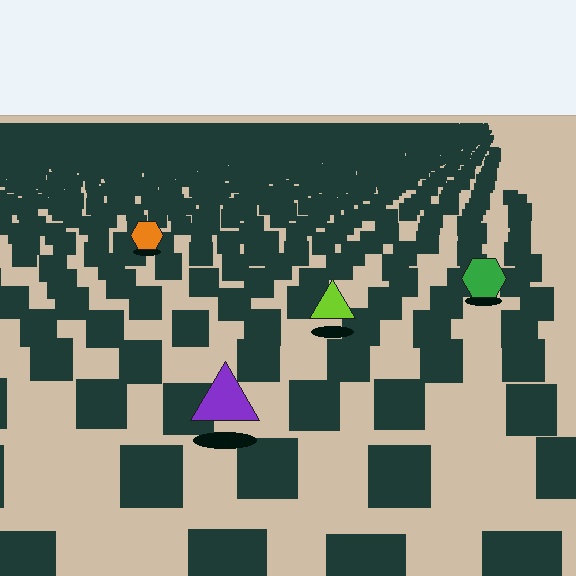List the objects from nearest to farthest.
From nearest to farthest: the purple triangle, the lime triangle, the green hexagon, the orange hexagon.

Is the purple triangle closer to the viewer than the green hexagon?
Yes. The purple triangle is closer — you can tell from the texture gradient: the ground texture is coarser near it.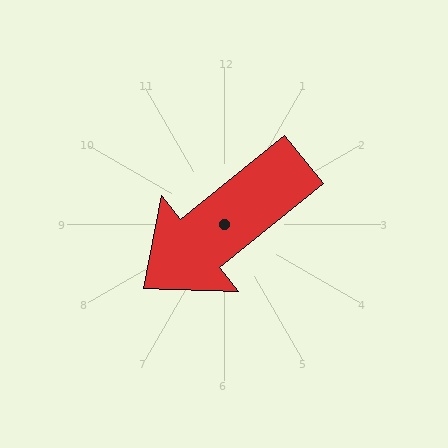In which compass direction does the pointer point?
Southwest.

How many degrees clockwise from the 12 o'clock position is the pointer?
Approximately 231 degrees.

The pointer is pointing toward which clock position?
Roughly 8 o'clock.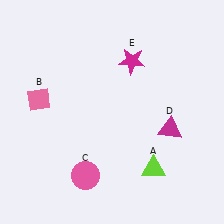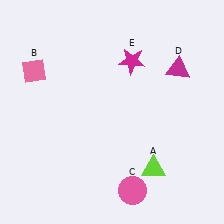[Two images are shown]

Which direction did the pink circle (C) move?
The pink circle (C) moved right.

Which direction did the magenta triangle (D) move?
The magenta triangle (D) moved up.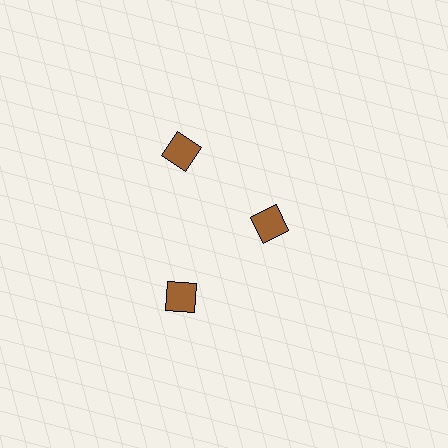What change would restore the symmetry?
The symmetry would be restored by moving it outward, back onto the ring so that all 3 diamonds sit at equal angles and equal distance from the center.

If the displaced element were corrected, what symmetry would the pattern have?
It would have 3-fold rotational symmetry — the pattern would map onto itself every 120 degrees.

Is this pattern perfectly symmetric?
No. The 3 brown diamonds are arranged in a ring, but one element near the 3 o'clock position is pulled inward toward the center, breaking the 3-fold rotational symmetry.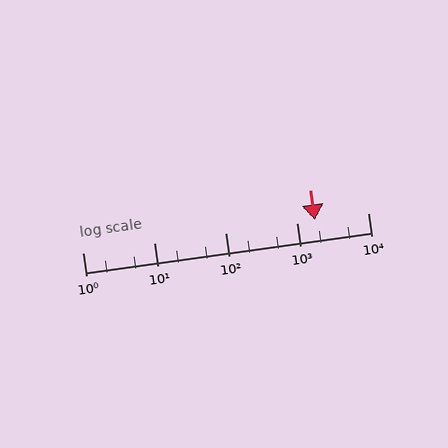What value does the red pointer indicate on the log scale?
The pointer indicates approximately 1800.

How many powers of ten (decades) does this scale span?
The scale spans 4 decades, from 1 to 10000.